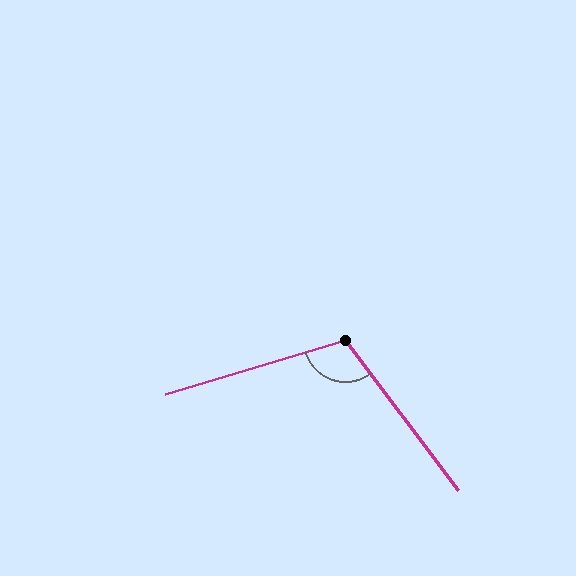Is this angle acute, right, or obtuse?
It is obtuse.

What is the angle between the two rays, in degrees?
Approximately 110 degrees.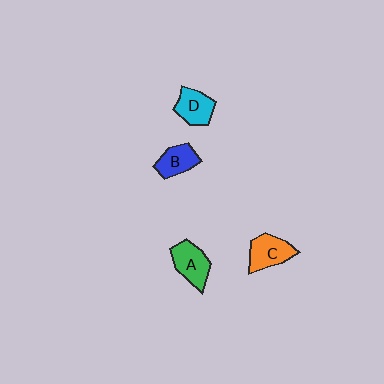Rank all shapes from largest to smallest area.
From largest to smallest: A (green), C (orange), D (cyan), B (blue).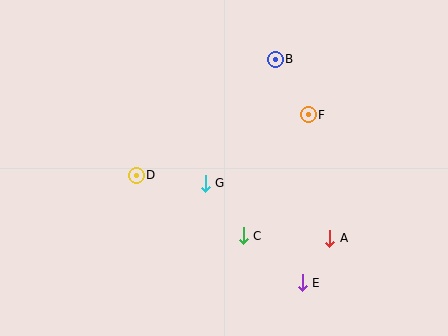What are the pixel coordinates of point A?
Point A is at (330, 238).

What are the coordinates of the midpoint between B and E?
The midpoint between B and E is at (289, 171).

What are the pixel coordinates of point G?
Point G is at (205, 184).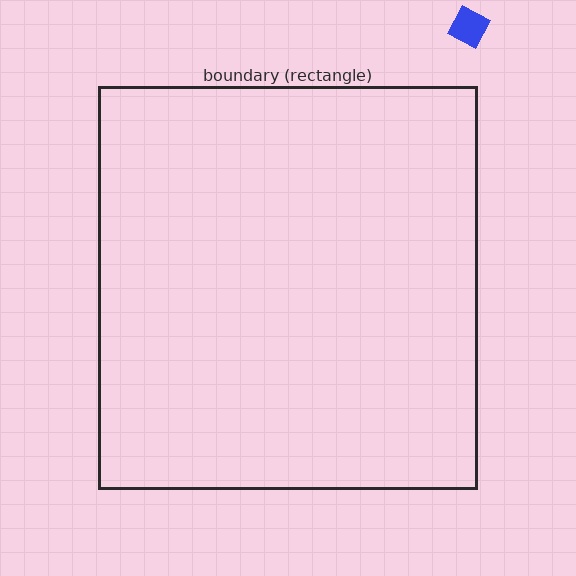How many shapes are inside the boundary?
0 inside, 1 outside.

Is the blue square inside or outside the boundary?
Outside.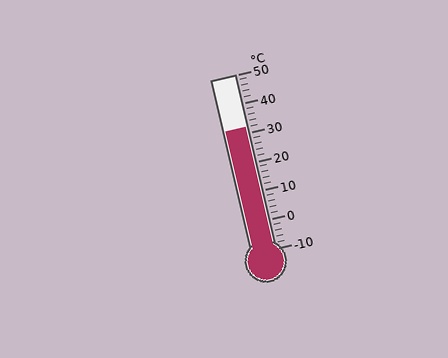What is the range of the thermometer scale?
The thermometer scale ranges from -10°C to 50°C.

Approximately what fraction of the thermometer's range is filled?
The thermometer is filled to approximately 70% of its range.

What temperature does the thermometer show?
The thermometer shows approximately 32°C.